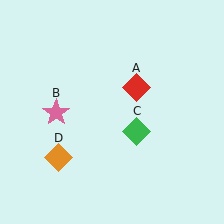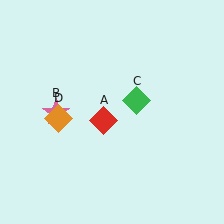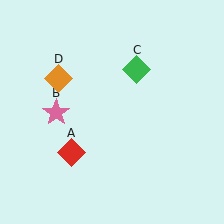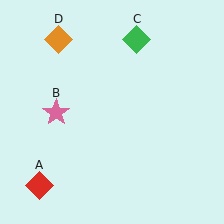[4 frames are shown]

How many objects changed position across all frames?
3 objects changed position: red diamond (object A), green diamond (object C), orange diamond (object D).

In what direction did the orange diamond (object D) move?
The orange diamond (object D) moved up.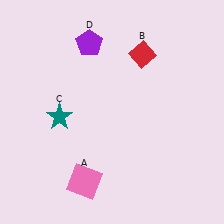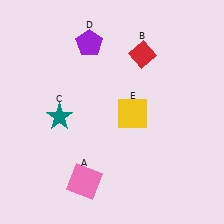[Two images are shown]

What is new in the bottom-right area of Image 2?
A yellow square (E) was added in the bottom-right area of Image 2.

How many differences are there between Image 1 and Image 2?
There is 1 difference between the two images.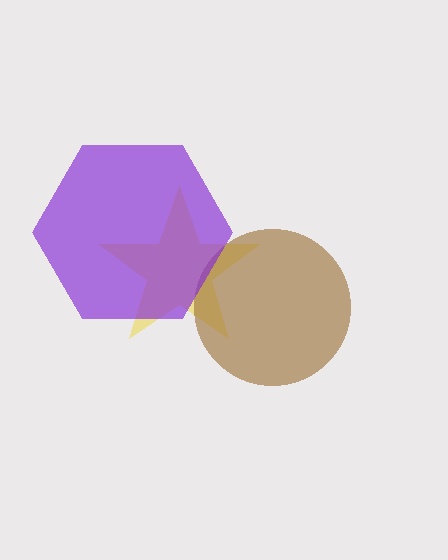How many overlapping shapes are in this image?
There are 3 overlapping shapes in the image.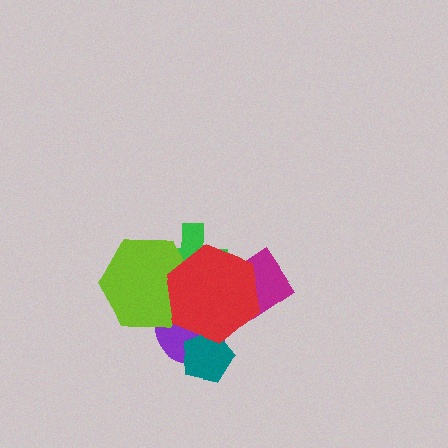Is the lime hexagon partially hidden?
Yes, it is partially covered by another shape.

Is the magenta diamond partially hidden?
Yes, it is partially covered by another shape.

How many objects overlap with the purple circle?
3 objects overlap with the purple circle.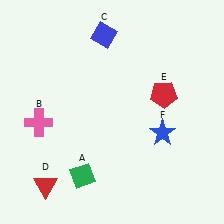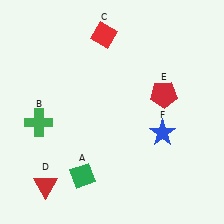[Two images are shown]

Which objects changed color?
B changed from pink to green. C changed from blue to red.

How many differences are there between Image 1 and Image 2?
There are 2 differences between the two images.